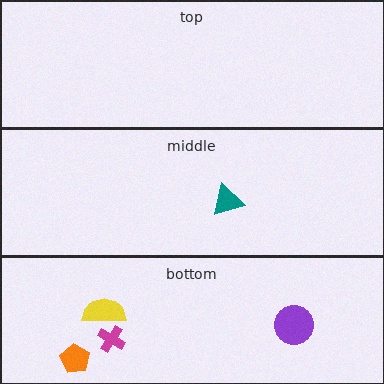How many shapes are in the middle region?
1.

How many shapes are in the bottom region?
4.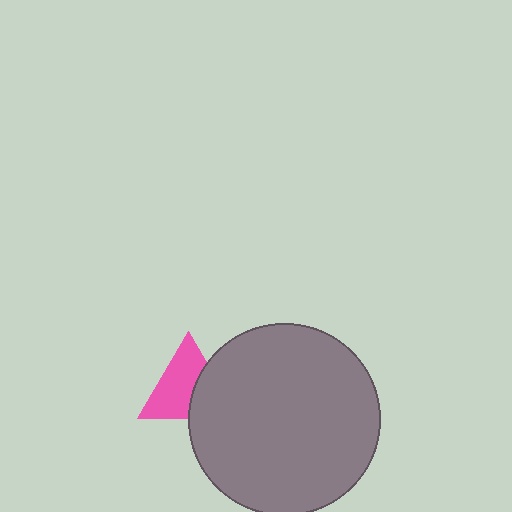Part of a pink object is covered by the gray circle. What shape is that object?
It is a triangle.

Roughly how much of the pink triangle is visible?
About half of it is visible (roughly 63%).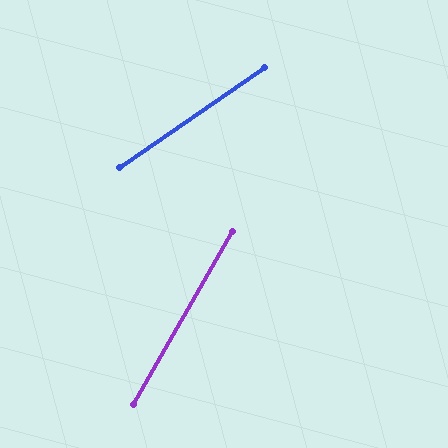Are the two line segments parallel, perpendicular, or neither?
Neither parallel nor perpendicular — they differ by about 26°.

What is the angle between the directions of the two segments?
Approximately 26 degrees.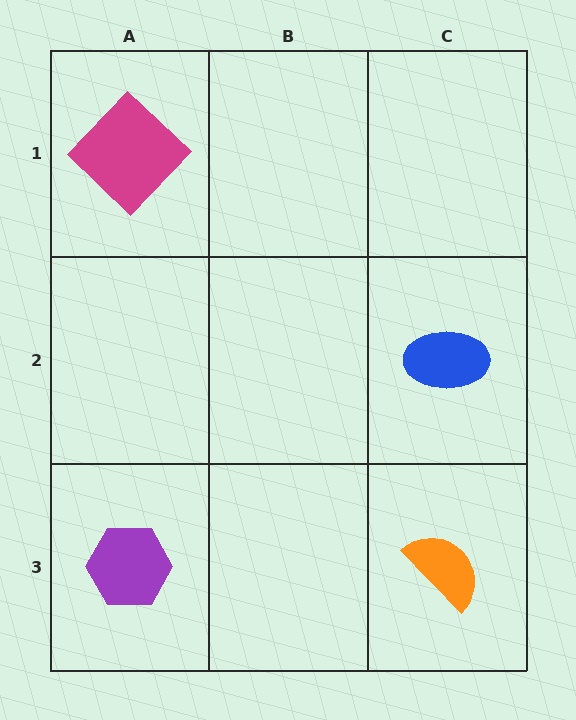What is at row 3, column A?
A purple hexagon.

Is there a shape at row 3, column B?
No, that cell is empty.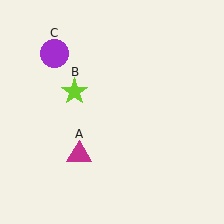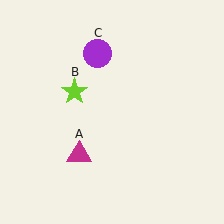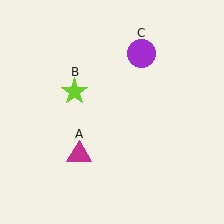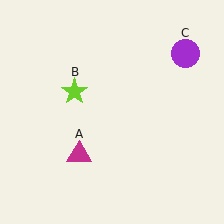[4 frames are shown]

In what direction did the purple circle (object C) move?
The purple circle (object C) moved right.